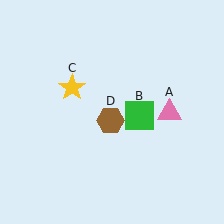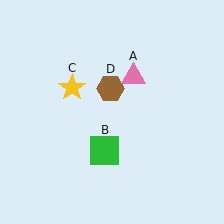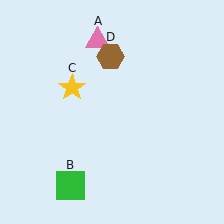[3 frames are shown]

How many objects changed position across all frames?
3 objects changed position: pink triangle (object A), green square (object B), brown hexagon (object D).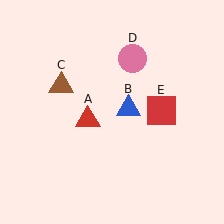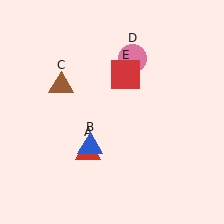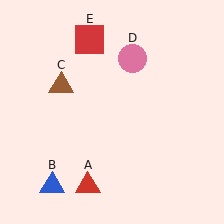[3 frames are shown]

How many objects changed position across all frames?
3 objects changed position: red triangle (object A), blue triangle (object B), red square (object E).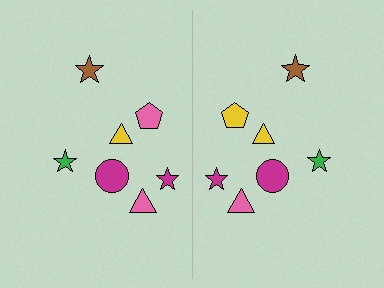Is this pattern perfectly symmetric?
No, the pattern is not perfectly symmetric. The yellow pentagon on the right side breaks the symmetry — its mirror counterpart is pink.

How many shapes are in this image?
There are 14 shapes in this image.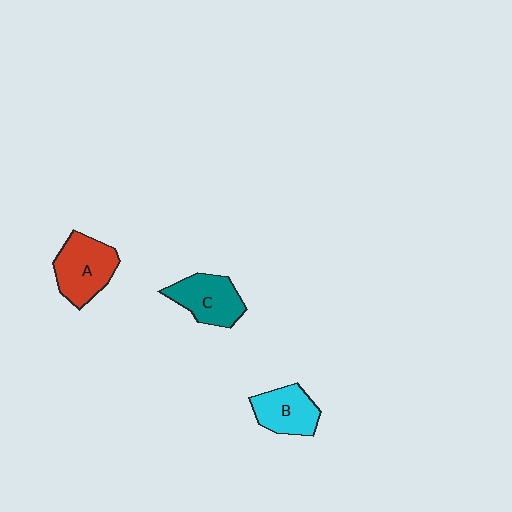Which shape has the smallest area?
Shape B (cyan).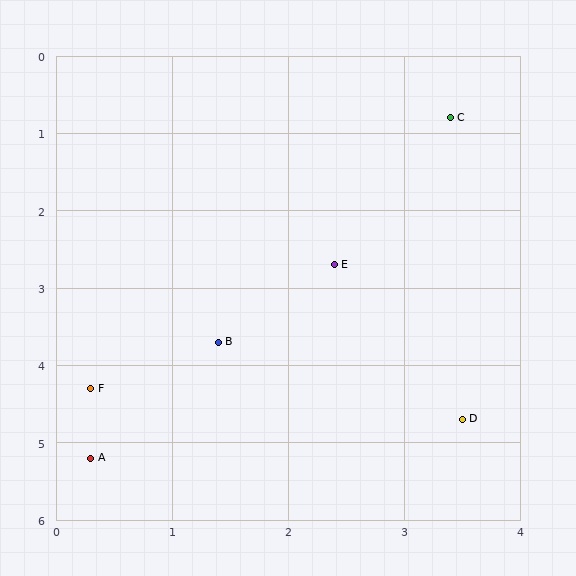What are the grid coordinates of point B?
Point B is at approximately (1.4, 3.7).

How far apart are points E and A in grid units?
Points E and A are about 3.3 grid units apart.